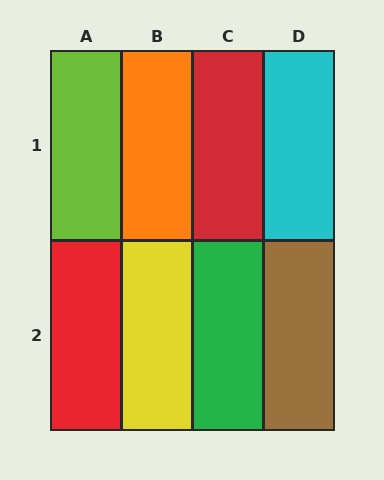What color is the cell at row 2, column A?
Red.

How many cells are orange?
1 cell is orange.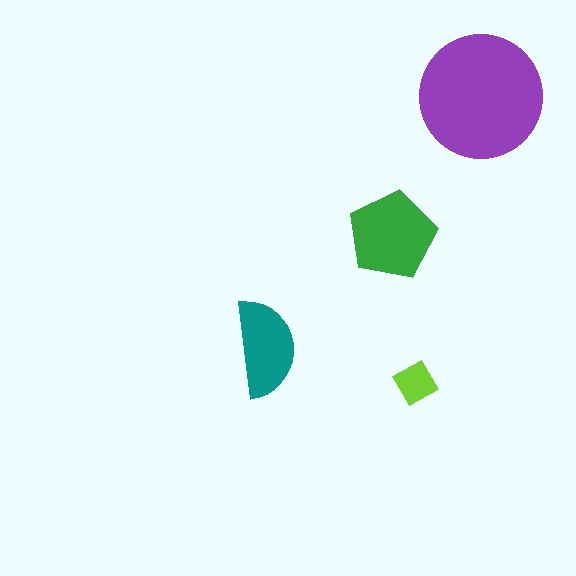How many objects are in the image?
There are 4 objects in the image.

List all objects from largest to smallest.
The purple circle, the green pentagon, the teal semicircle, the lime square.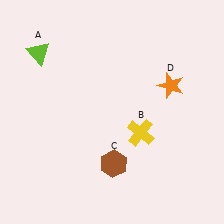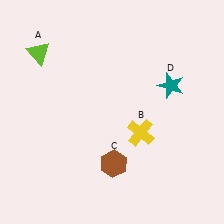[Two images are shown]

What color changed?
The star (D) changed from orange in Image 1 to teal in Image 2.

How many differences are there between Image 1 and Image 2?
There is 1 difference between the two images.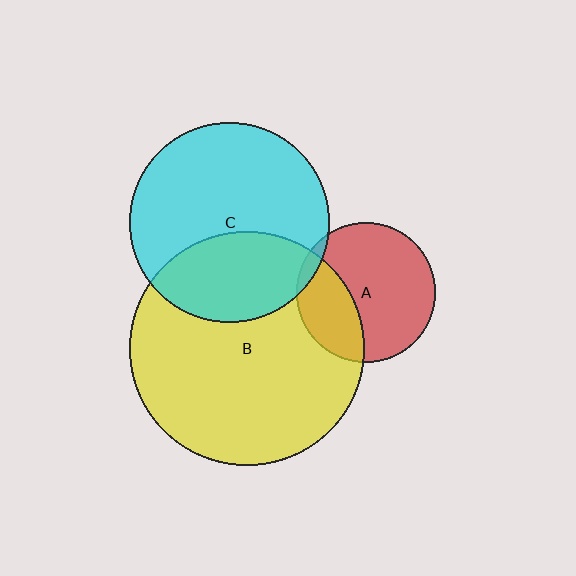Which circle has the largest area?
Circle B (yellow).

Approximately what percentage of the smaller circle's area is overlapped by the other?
Approximately 5%.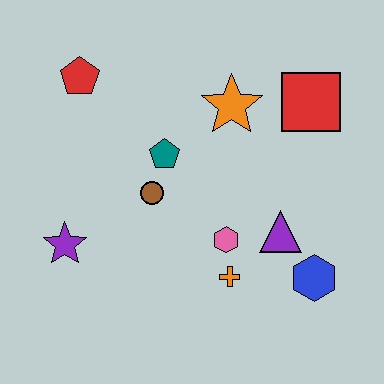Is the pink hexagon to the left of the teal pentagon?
No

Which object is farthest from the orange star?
The purple star is farthest from the orange star.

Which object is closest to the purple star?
The brown circle is closest to the purple star.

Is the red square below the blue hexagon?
No